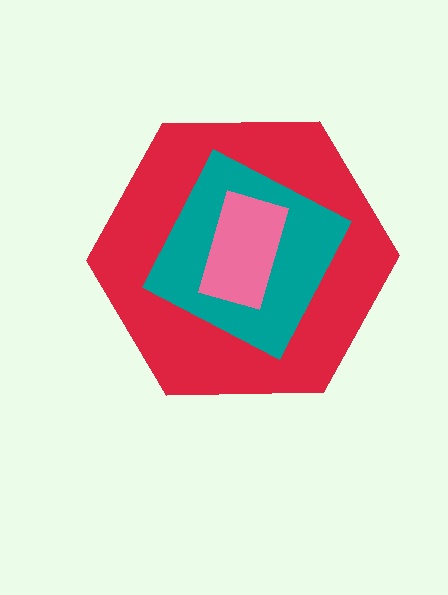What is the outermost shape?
The red hexagon.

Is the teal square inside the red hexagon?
Yes.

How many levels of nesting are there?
3.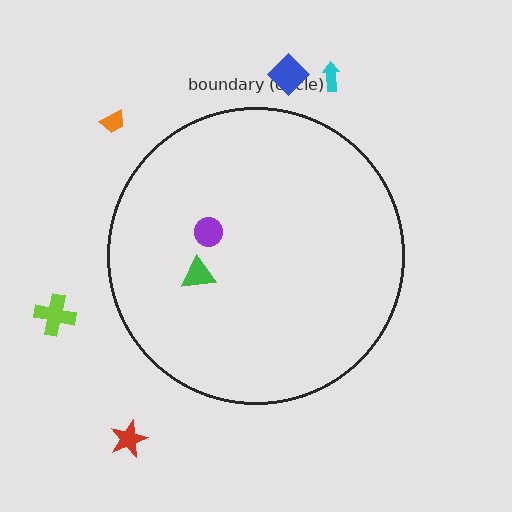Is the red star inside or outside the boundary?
Outside.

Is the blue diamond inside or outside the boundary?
Outside.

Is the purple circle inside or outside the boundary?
Inside.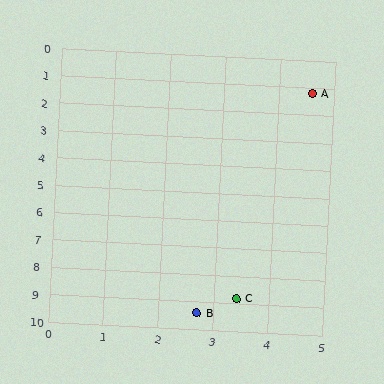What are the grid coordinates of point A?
Point A is at approximately (4.6, 1.2).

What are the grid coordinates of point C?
Point C is at approximately (3.4, 8.8).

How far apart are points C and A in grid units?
Points C and A are about 7.7 grid units apart.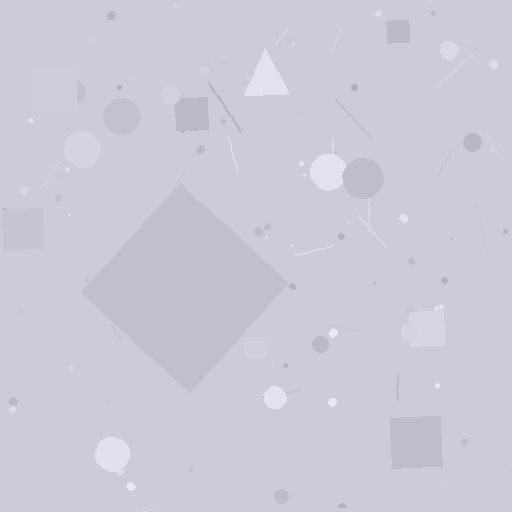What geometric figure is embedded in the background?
A diamond is embedded in the background.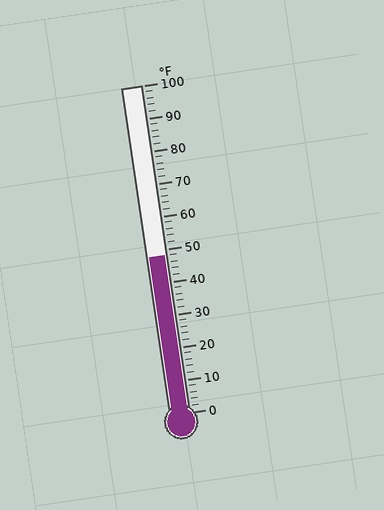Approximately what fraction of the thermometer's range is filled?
The thermometer is filled to approximately 50% of its range.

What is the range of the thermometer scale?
The thermometer scale ranges from 0°F to 100°F.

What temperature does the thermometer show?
The thermometer shows approximately 48°F.